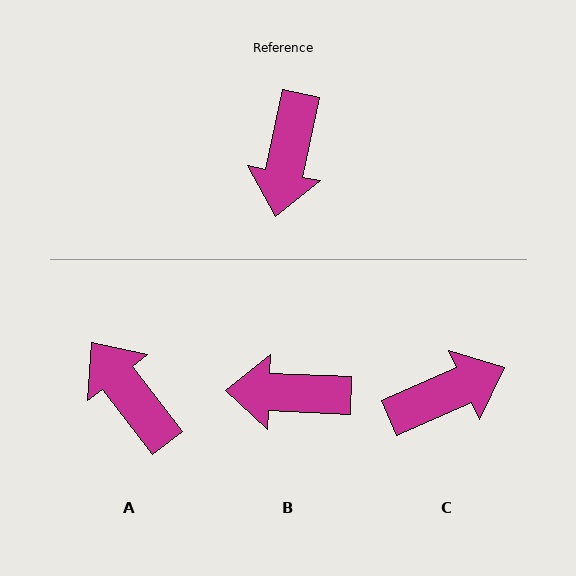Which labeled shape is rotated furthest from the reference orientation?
A, about 131 degrees away.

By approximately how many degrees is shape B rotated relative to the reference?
Approximately 80 degrees clockwise.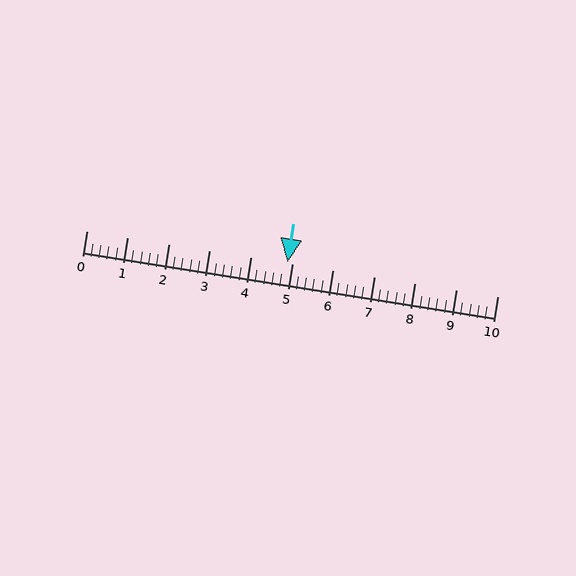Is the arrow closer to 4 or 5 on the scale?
The arrow is closer to 5.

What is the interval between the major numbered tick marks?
The major tick marks are spaced 1 units apart.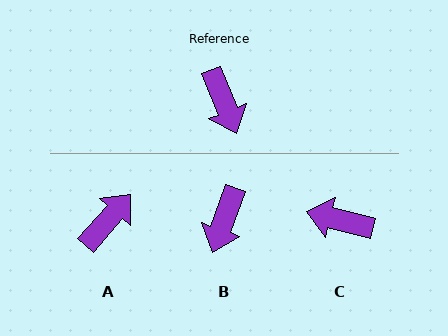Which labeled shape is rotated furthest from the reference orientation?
C, about 126 degrees away.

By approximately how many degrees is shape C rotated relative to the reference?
Approximately 126 degrees clockwise.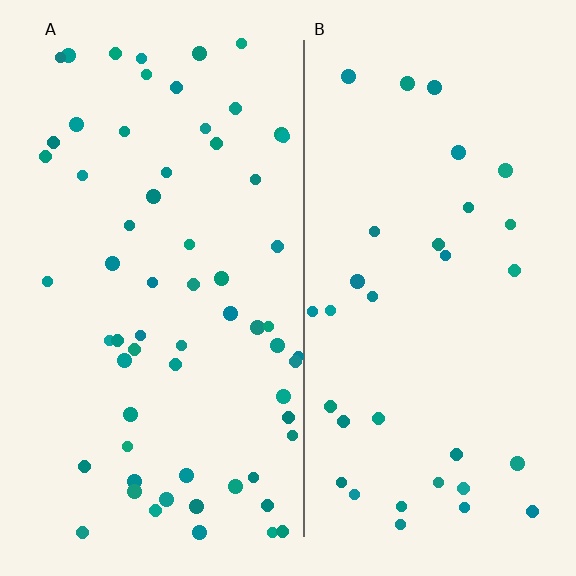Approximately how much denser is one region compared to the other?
Approximately 1.9× — region A over region B.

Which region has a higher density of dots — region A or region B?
A (the left).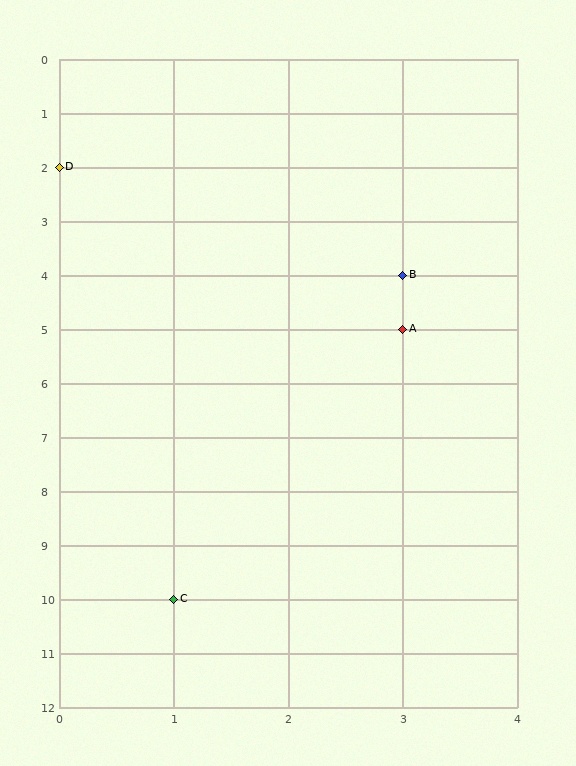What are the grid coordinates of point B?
Point B is at grid coordinates (3, 4).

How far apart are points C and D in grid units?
Points C and D are 1 column and 8 rows apart (about 8.1 grid units diagonally).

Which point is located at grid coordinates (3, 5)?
Point A is at (3, 5).